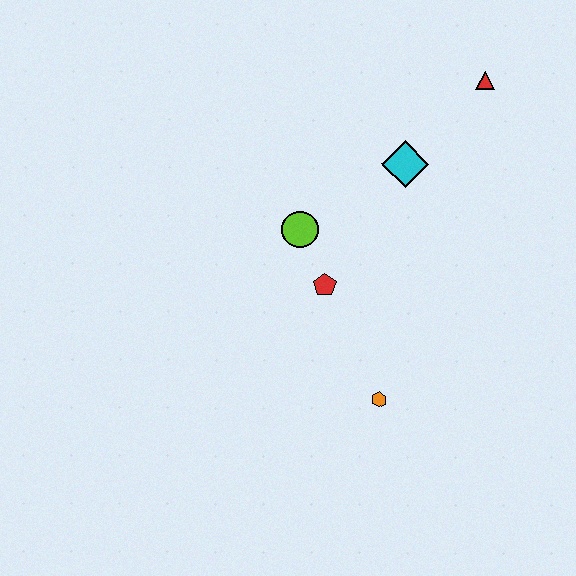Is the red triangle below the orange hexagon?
No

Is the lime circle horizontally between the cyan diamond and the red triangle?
No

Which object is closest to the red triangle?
The cyan diamond is closest to the red triangle.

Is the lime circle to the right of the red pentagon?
No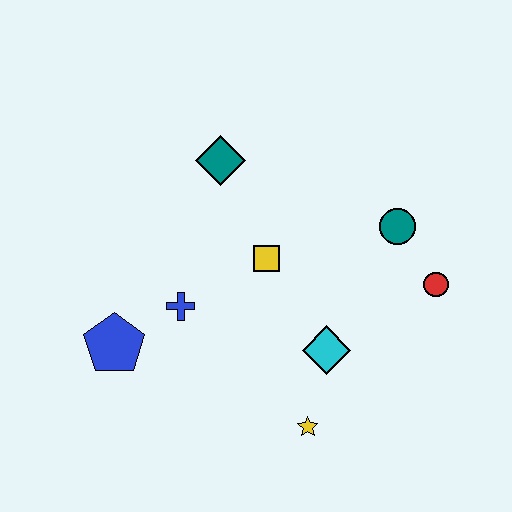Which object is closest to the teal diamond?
The yellow square is closest to the teal diamond.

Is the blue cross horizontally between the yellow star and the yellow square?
No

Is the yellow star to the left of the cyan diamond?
Yes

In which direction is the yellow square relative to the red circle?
The yellow square is to the left of the red circle.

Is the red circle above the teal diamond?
No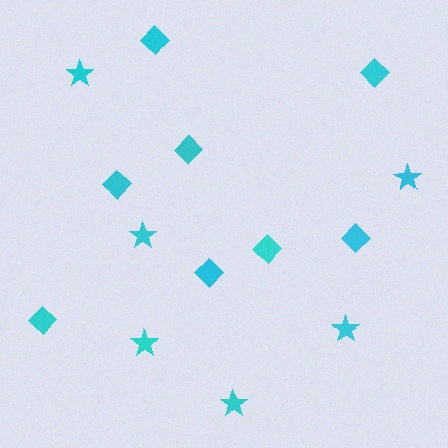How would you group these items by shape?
There are 2 groups: one group of diamonds (8) and one group of stars (6).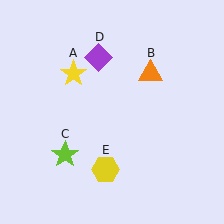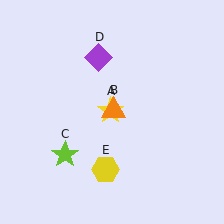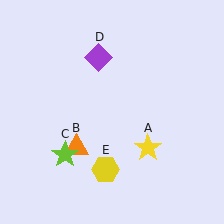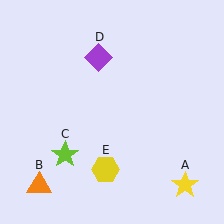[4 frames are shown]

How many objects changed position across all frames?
2 objects changed position: yellow star (object A), orange triangle (object B).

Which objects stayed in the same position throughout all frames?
Lime star (object C) and purple diamond (object D) and yellow hexagon (object E) remained stationary.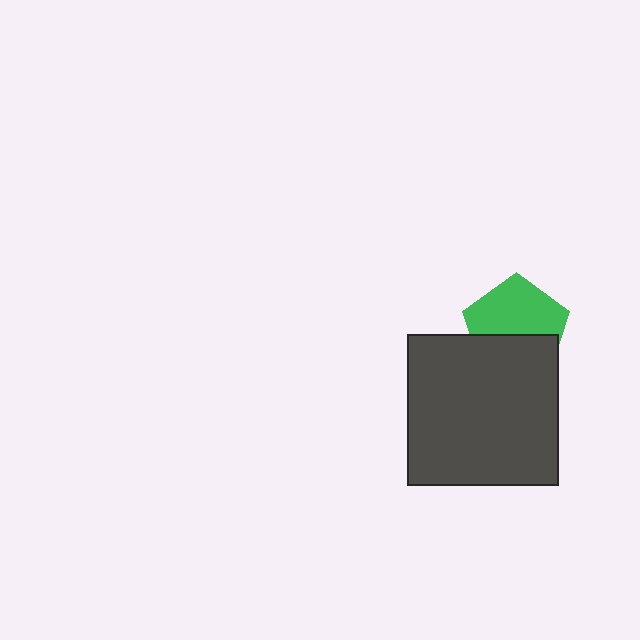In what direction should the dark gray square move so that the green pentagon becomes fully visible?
The dark gray square should move down. That is the shortest direction to clear the overlap and leave the green pentagon fully visible.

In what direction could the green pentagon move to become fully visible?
The green pentagon could move up. That would shift it out from behind the dark gray square entirely.